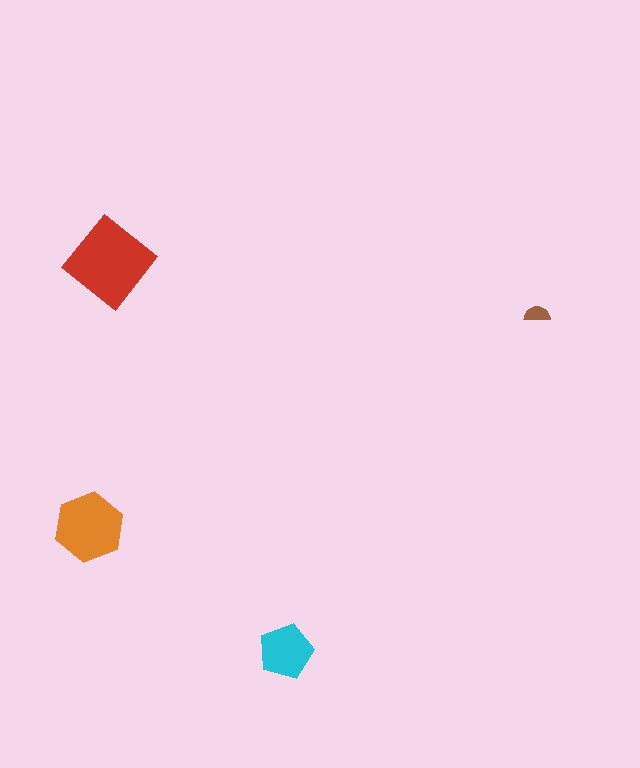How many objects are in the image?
There are 4 objects in the image.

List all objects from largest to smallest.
The red diamond, the orange hexagon, the cyan pentagon, the brown semicircle.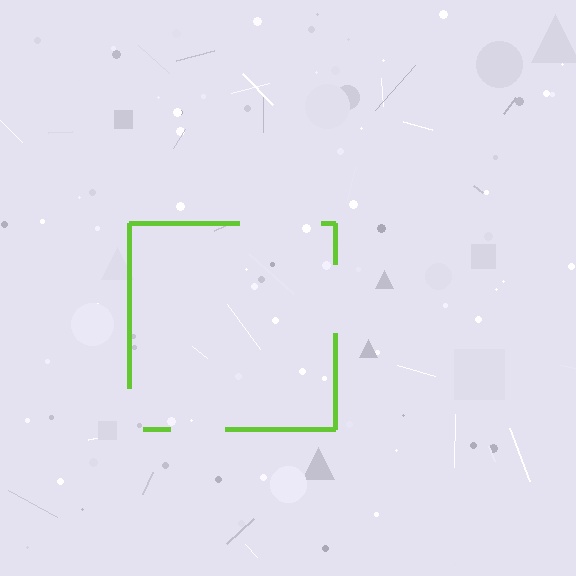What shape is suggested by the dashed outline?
The dashed outline suggests a square.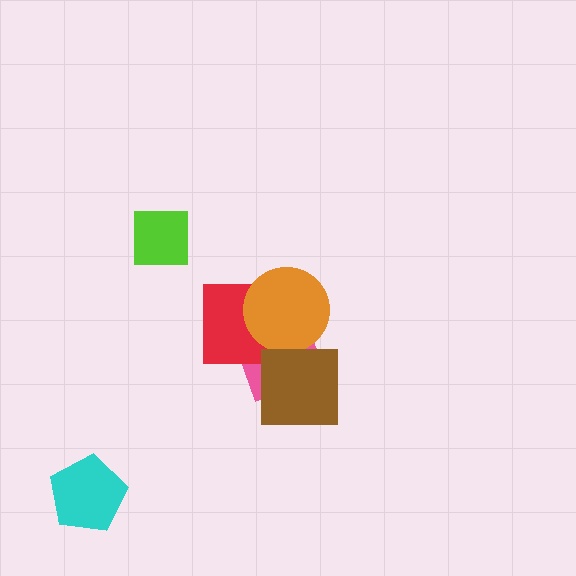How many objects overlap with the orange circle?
2 objects overlap with the orange circle.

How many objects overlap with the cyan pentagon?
0 objects overlap with the cyan pentagon.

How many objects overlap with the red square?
2 objects overlap with the red square.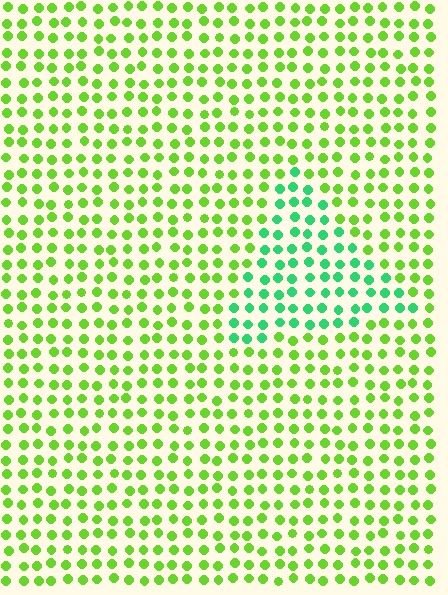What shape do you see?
I see a triangle.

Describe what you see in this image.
The image is filled with small lime elements in a uniform arrangement. A triangle-shaped region is visible where the elements are tinted to a slightly different hue, forming a subtle color boundary.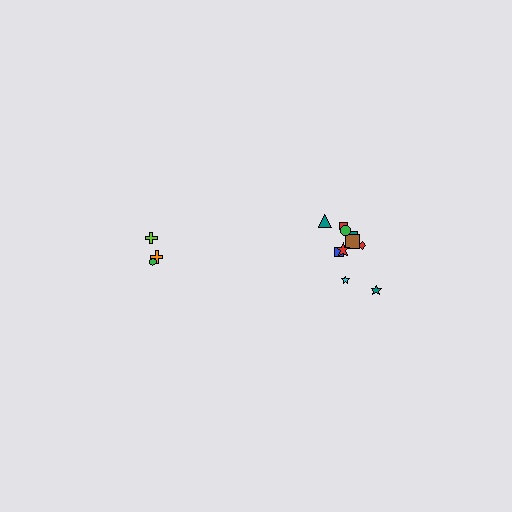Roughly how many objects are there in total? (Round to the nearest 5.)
Roughly 15 objects in total.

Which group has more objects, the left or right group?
The right group.